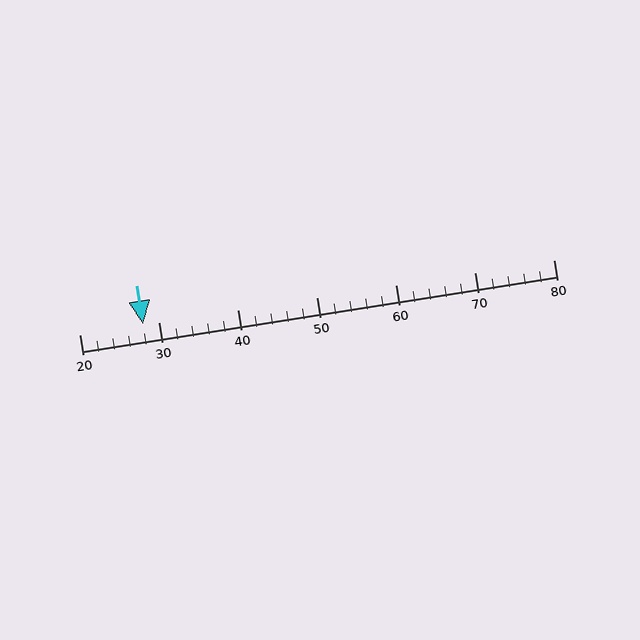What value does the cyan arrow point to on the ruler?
The cyan arrow points to approximately 28.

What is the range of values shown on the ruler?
The ruler shows values from 20 to 80.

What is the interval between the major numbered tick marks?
The major tick marks are spaced 10 units apart.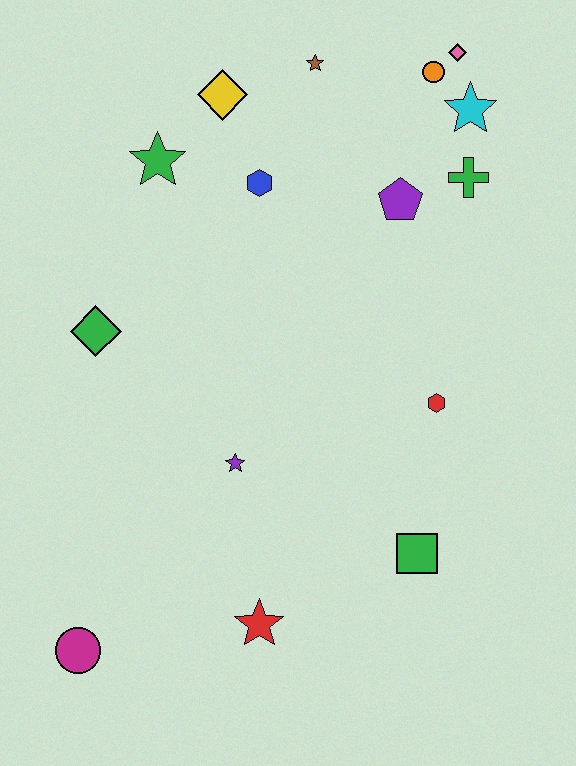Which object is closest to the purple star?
The red star is closest to the purple star.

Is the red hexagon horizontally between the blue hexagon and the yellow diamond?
No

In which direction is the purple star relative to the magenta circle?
The purple star is above the magenta circle.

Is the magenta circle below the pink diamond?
Yes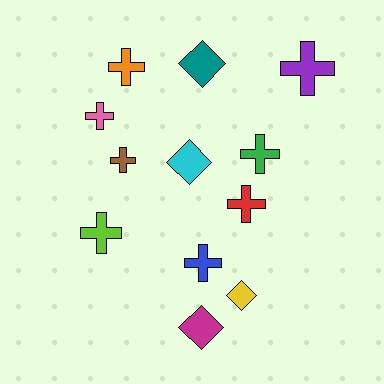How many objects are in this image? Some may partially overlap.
There are 12 objects.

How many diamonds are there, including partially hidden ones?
There are 4 diamonds.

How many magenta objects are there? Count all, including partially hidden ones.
There is 1 magenta object.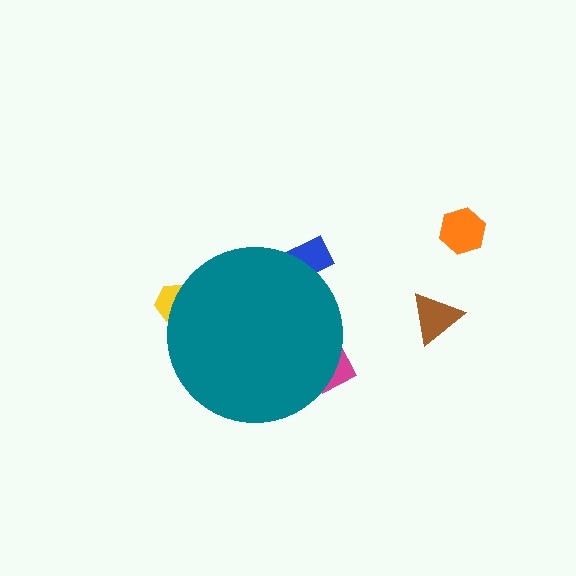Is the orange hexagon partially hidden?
No, the orange hexagon is fully visible.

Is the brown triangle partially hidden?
No, the brown triangle is fully visible.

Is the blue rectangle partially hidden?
Yes, the blue rectangle is partially hidden behind the teal circle.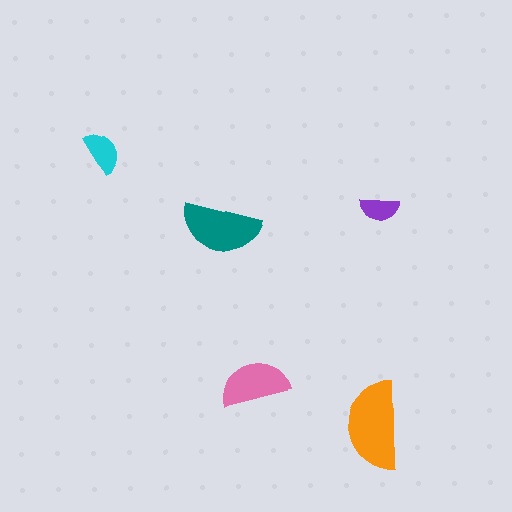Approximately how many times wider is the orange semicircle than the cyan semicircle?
About 2 times wider.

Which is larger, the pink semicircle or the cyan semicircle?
The pink one.